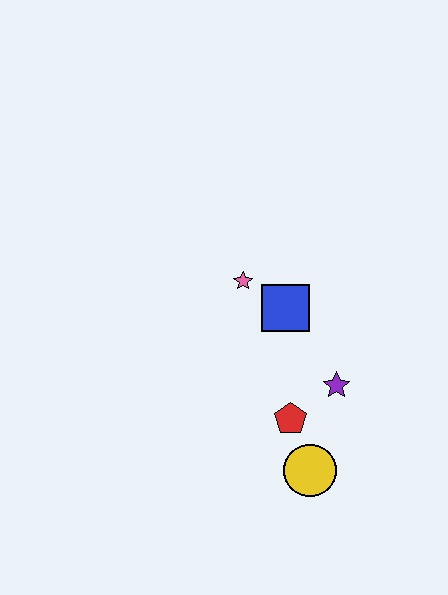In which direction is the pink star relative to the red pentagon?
The pink star is above the red pentagon.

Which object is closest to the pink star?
The blue square is closest to the pink star.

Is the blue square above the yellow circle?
Yes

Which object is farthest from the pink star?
The yellow circle is farthest from the pink star.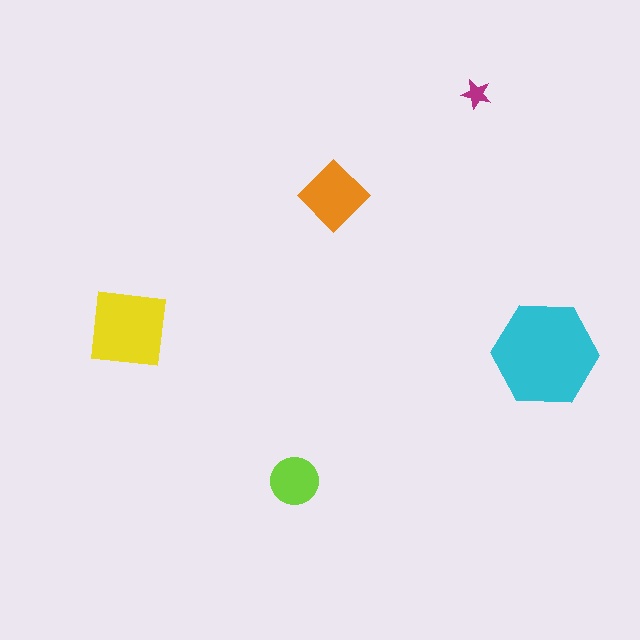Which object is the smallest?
The magenta star.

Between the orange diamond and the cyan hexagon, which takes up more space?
The cyan hexagon.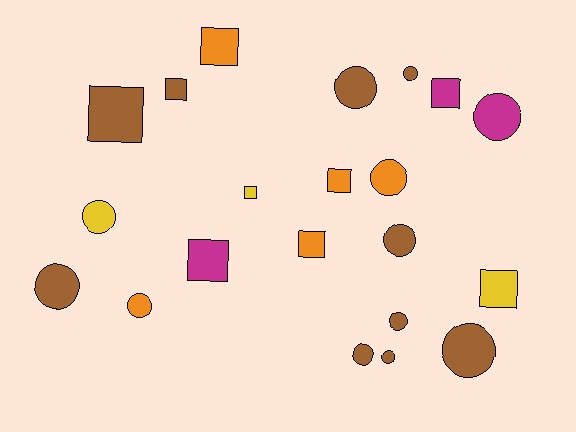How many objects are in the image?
There are 21 objects.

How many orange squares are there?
There are 3 orange squares.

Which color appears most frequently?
Brown, with 10 objects.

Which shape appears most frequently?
Circle, with 12 objects.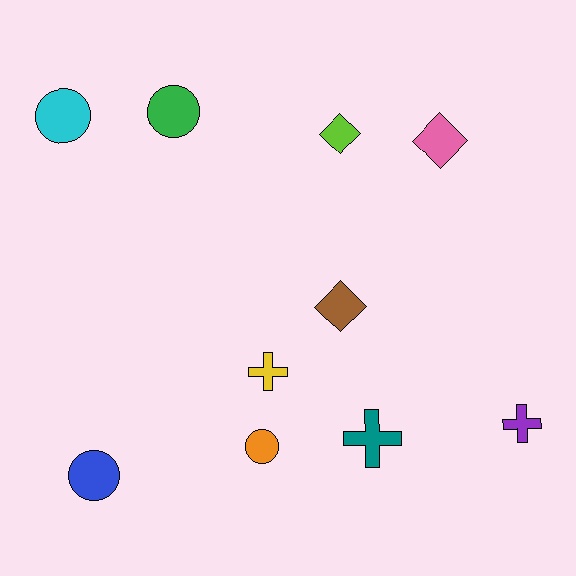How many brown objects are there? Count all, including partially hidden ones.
There is 1 brown object.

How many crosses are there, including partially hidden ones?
There are 3 crosses.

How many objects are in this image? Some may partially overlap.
There are 10 objects.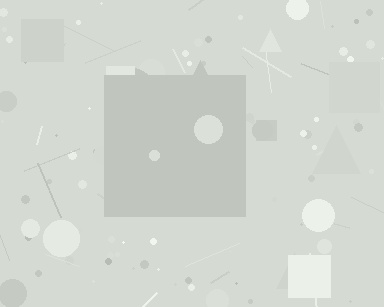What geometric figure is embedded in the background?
A square is embedded in the background.